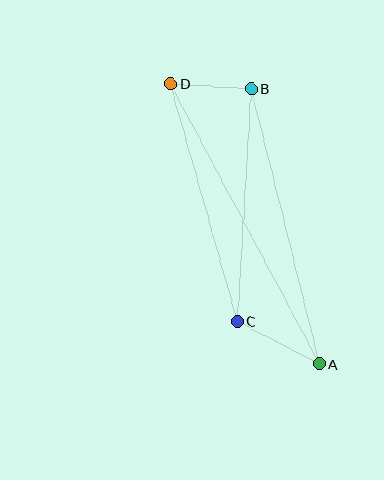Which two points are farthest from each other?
Points A and D are farthest from each other.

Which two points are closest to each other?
Points B and D are closest to each other.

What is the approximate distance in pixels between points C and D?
The distance between C and D is approximately 247 pixels.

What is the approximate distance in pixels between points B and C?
The distance between B and C is approximately 233 pixels.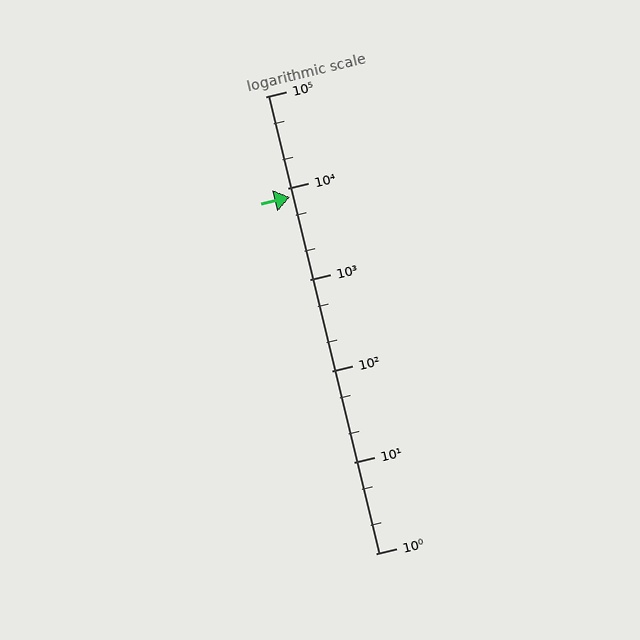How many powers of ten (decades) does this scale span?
The scale spans 5 decades, from 1 to 100000.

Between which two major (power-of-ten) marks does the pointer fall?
The pointer is between 1000 and 10000.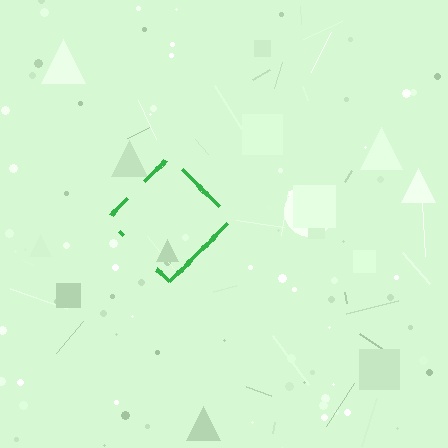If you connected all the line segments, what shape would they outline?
They would outline a diamond.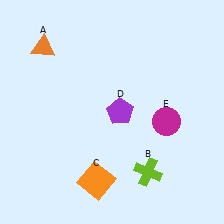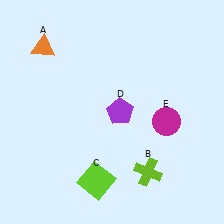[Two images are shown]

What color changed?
The square (C) changed from orange in Image 1 to lime in Image 2.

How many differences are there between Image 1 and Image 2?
There is 1 difference between the two images.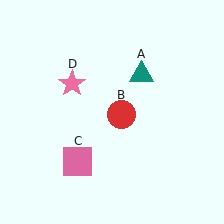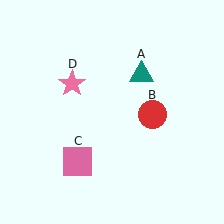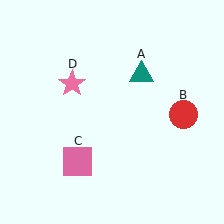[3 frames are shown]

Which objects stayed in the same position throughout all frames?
Teal triangle (object A) and pink square (object C) and pink star (object D) remained stationary.